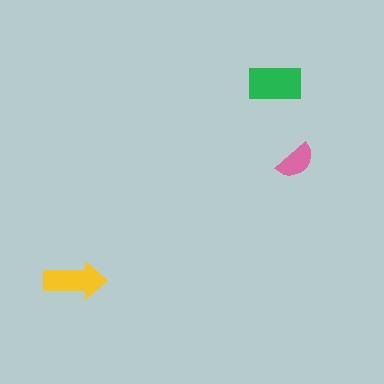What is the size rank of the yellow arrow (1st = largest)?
2nd.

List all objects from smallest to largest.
The pink semicircle, the yellow arrow, the green rectangle.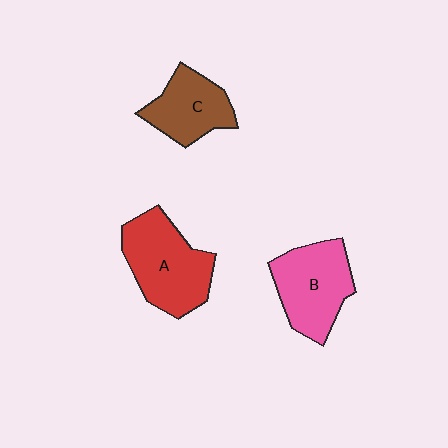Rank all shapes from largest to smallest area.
From largest to smallest: A (red), B (pink), C (brown).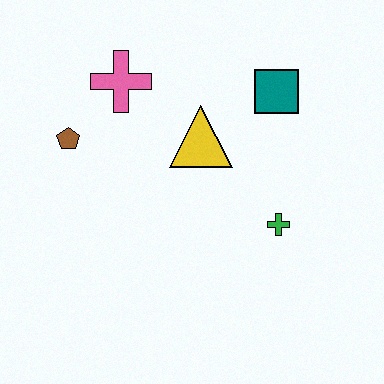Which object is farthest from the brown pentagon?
The green cross is farthest from the brown pentagon.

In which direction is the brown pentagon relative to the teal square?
The brown pentagon is to the left of the teal square.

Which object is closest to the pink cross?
The brown pentagon is closest to the pink cross.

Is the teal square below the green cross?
No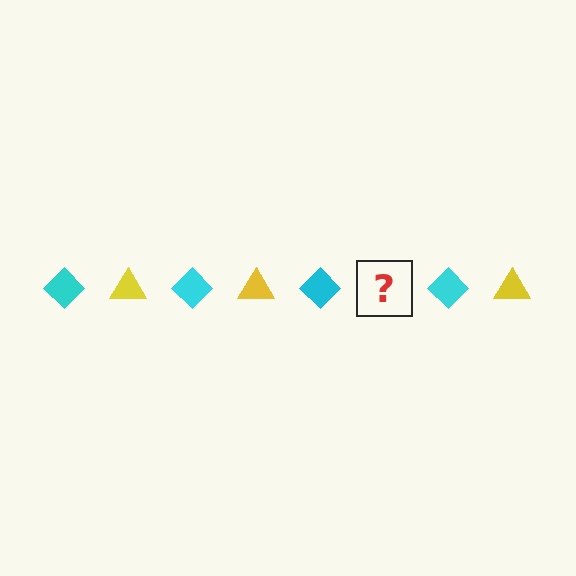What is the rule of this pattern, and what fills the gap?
The rule is that the pattern alternates between cyan diamond and yellow triangle. The gap should be filled with a yellow triangle.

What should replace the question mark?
The question mark should be replaced with a yellow triangle.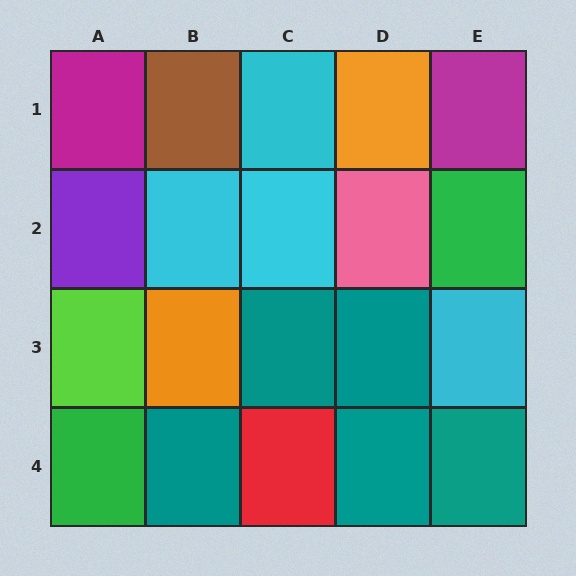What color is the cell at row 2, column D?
Pink.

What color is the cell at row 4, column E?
Teal.